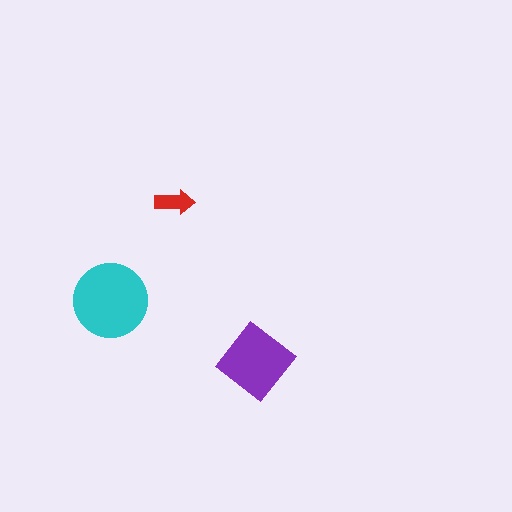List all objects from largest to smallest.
The cyan circle, the purple diamond, the red arrow.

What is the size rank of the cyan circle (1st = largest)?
1st.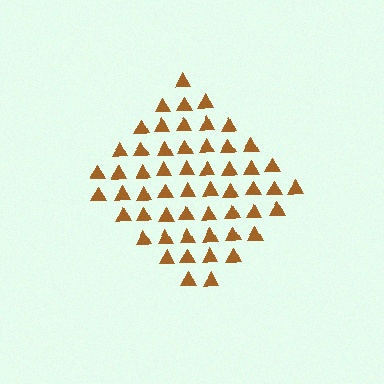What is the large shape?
The large shape is a diamond.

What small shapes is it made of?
It is made of small triangles.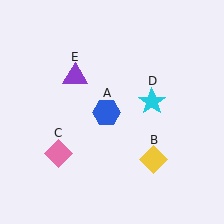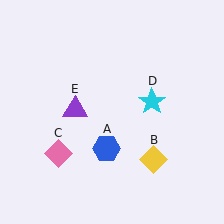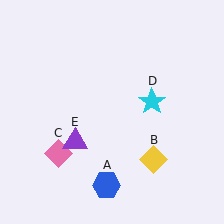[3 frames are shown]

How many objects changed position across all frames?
2 objects changed position: blue hexagon (object A), purple triangle (object E).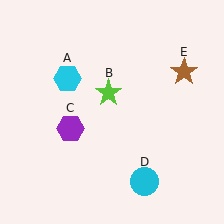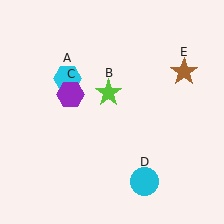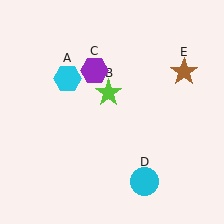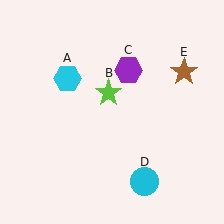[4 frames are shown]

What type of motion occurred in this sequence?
The purple hexagon (object C) rotated clockwise around the center of the scene.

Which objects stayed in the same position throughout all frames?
Cyan hexagon (object A) and lime star (object B) and cyan circle (object D) and brown star (object E) remained stationary.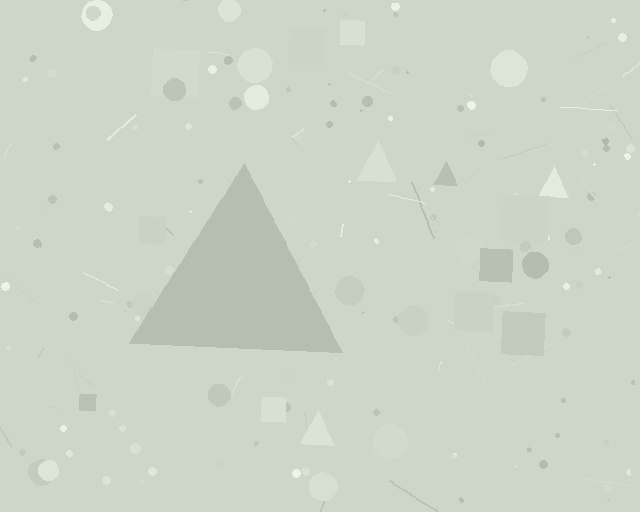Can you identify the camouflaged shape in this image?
The camouflaged shape is a triangle.